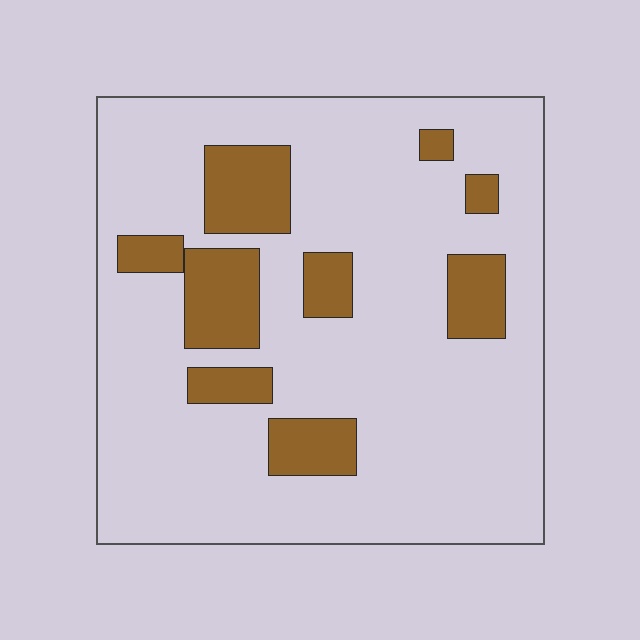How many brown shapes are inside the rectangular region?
9.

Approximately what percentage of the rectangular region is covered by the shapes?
Approximately 20%.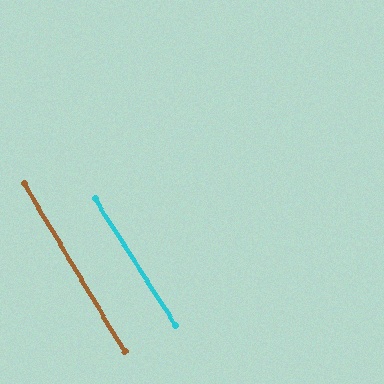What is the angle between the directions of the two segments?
Approximately 2 degrees.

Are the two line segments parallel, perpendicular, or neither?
Parallel — their directions differ by only 1.6°.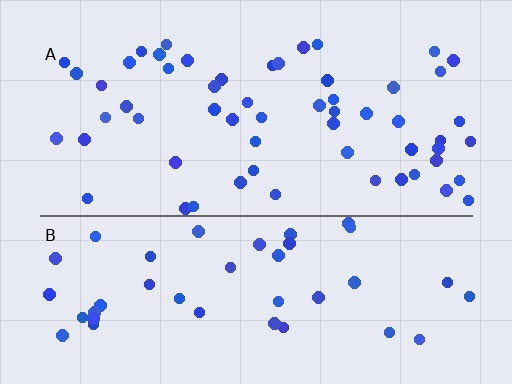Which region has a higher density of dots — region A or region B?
A (the top).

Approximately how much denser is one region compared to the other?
Approximately 1.3× — region A over region B.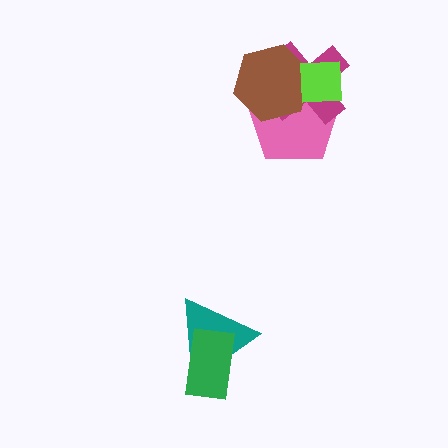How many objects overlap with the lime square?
3 objects overlap with the lime square.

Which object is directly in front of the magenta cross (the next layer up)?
The brown hexagon is directly in front of the magenta cross.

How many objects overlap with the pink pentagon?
3 objects overlap with the pink pentagon.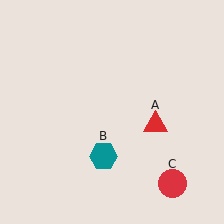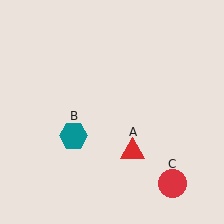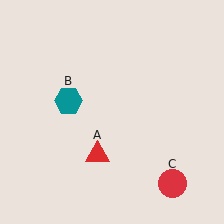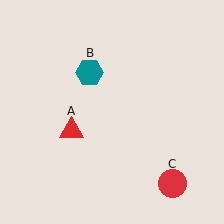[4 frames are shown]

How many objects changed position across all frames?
2 objects changed position: red triangle (object A), teal hexagon (object B).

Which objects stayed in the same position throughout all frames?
Red circle (object C) remained stationary.